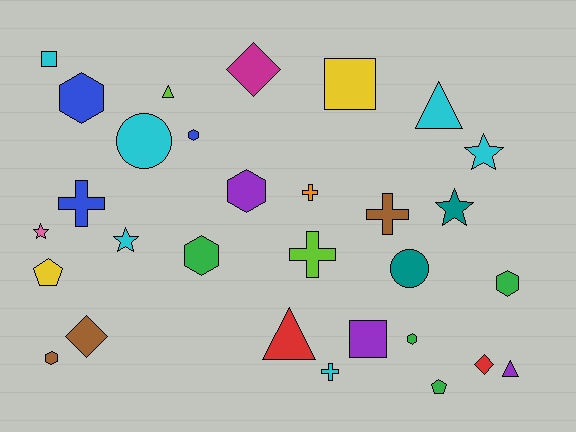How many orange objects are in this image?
There is 1 orange object.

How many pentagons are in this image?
There are 2 pentagons.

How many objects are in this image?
There are 30 objects.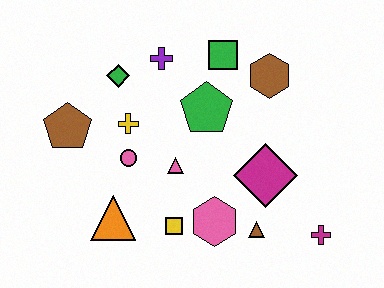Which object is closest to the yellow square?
The pink hexagon is closest to the yellow square.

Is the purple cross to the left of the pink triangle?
Yes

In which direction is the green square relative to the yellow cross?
The green square is to the right of the yellow cross.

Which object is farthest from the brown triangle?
The brown pentagon is farthest from the brown triangle.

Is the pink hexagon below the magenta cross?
No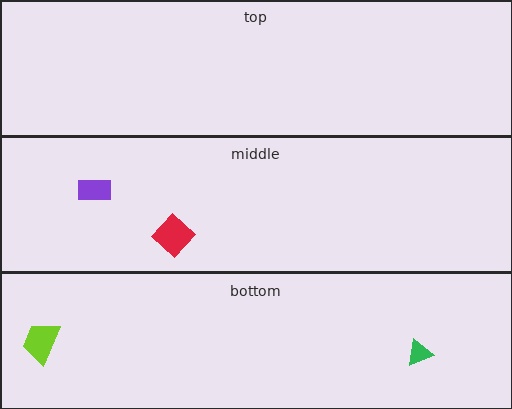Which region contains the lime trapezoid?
The bottom region.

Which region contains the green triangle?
The bottom region.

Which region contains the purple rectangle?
The middle region.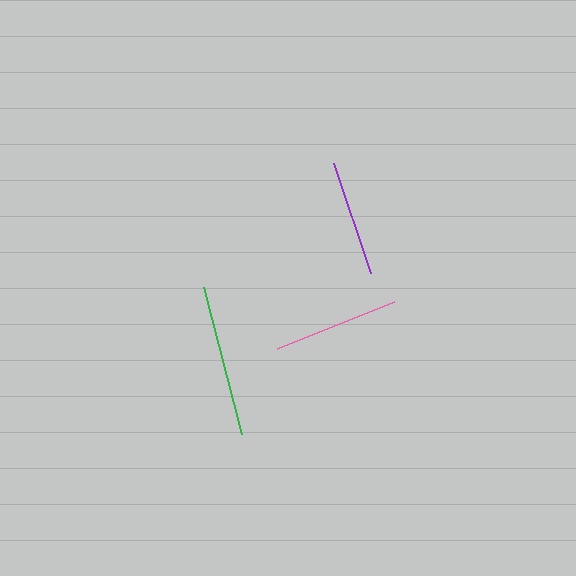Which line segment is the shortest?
The purple line is the shortest at approximately 117 pixels.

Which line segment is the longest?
The green line is the longest at approximately 152 pixels.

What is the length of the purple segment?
The purple segment is approximately 117 pixels long.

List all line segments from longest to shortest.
From longest to shortest: green, pink, purple.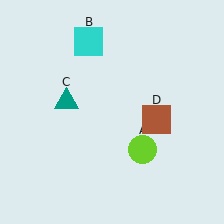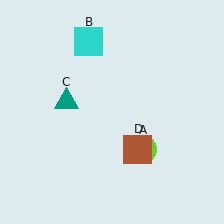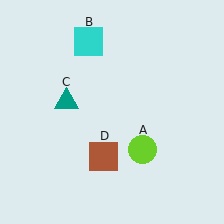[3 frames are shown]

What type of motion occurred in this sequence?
The brown square (object D) rotated clockwise around the center of the scene.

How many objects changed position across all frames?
1 object changed position: brown square (object D).